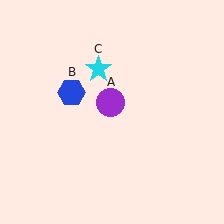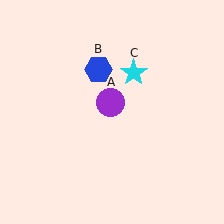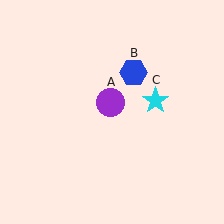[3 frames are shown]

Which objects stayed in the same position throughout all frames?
Purple circle (object A) remained stationary.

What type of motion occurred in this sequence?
The blue hexagon (object B), cyan star (object C) rotated clockwise around the center of the scene.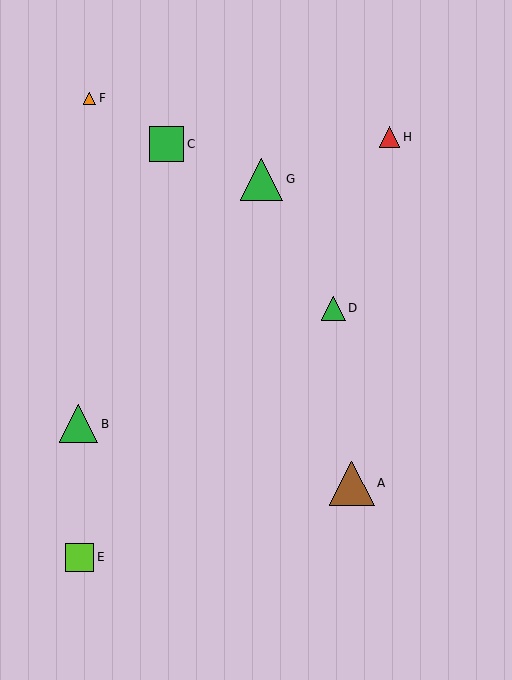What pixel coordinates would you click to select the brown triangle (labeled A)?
Click at (352, 483) to select the brown triangle A.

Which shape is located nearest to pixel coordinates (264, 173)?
The green triangle (labeled G) at (262, 179) is nearest to that location.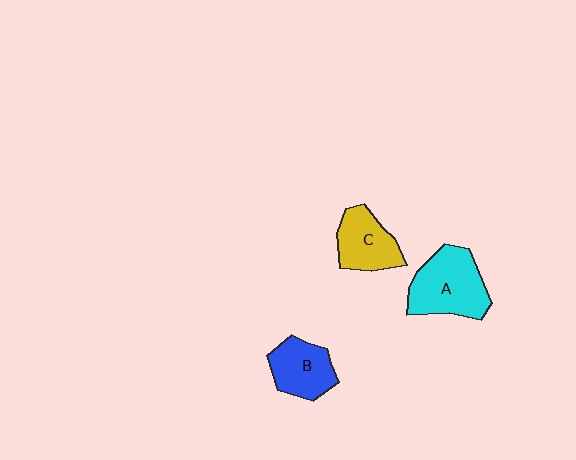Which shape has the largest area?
Shape A (cyan).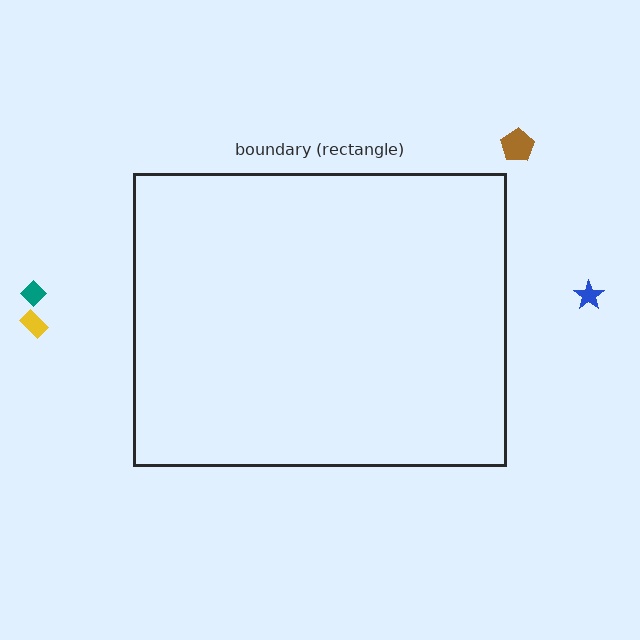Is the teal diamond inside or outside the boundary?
Outside.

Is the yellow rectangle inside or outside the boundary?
Outside.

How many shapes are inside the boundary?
0 inside, 4 outside.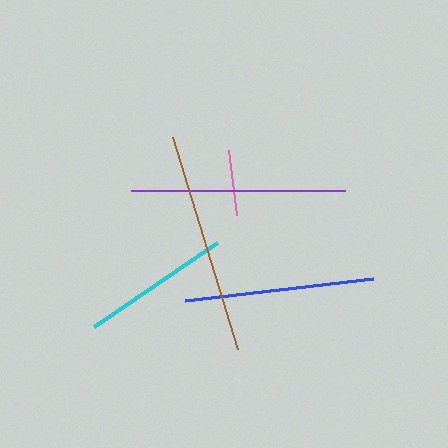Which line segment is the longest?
The brown line is the longest at approximately 222 pixels.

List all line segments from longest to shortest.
From longest to shortest: brown, purple, blue, cyan, pink.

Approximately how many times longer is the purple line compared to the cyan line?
The purple line is approximately 1.4 times the length of the cyan line.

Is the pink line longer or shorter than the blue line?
The blue line is longer than the pink line.